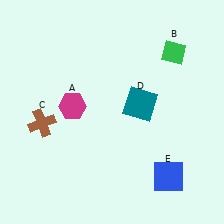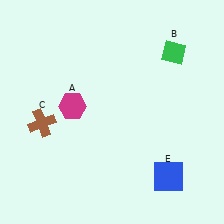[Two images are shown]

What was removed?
The teal square (D) was removed in Image 2.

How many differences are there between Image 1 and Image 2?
There is 1 difference between the two images.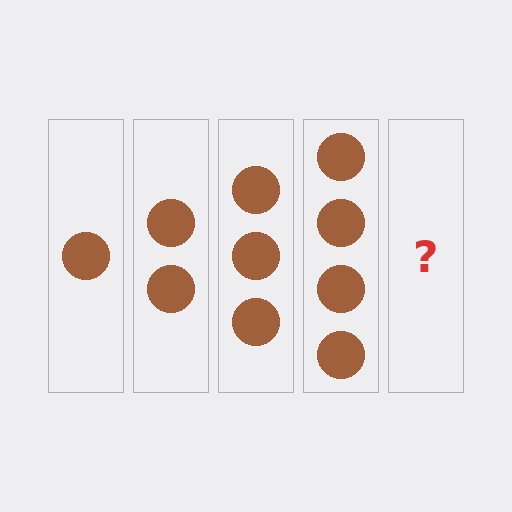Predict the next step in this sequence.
The next step is 5 circles.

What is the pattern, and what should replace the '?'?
The pattern is that each step adds one more circle. The '?' should be 5 circles.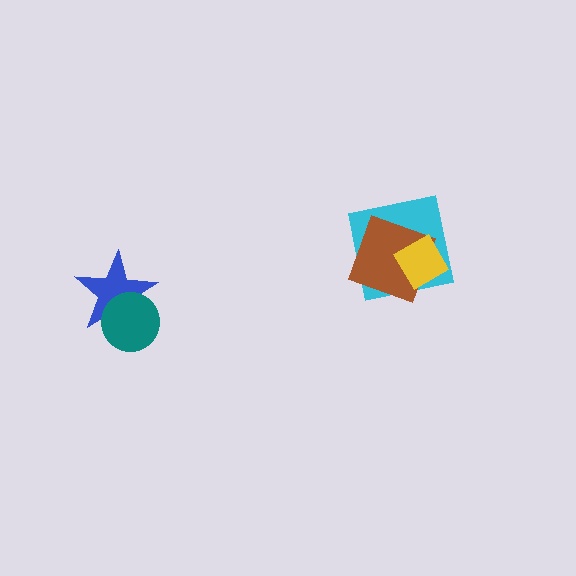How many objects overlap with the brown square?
2 objects overlap with the brown square.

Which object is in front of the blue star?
The teal circle is in front of the blue star.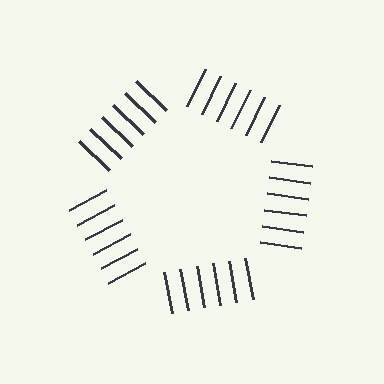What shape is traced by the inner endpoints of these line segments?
An illusory pentagon — the line segments terminate on its edges but no continuous stroke is drawn.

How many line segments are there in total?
30 — 6 along each of the 5 edges.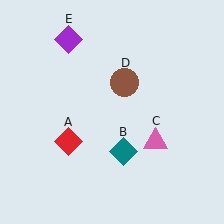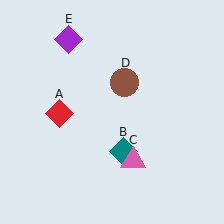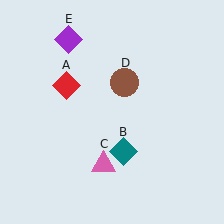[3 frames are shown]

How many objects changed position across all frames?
2 objects changed position: red diamond (object A), pink triangle (object C).